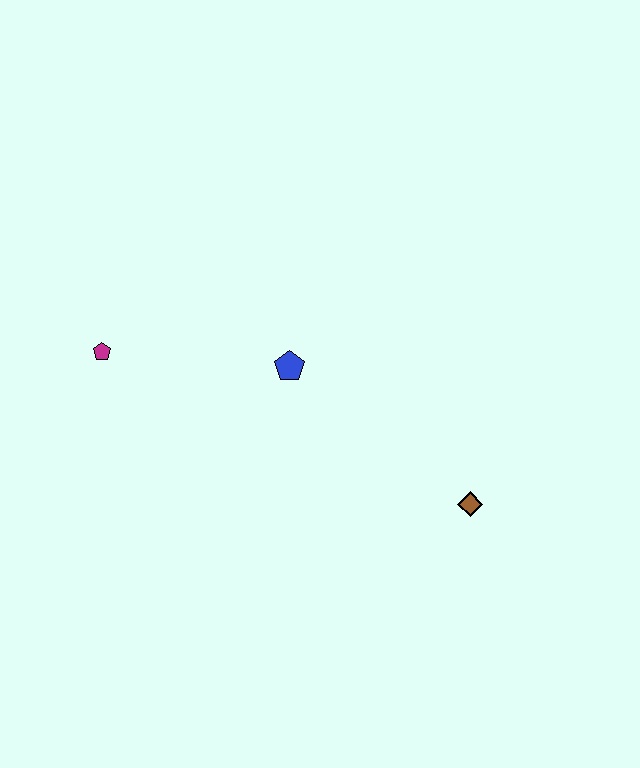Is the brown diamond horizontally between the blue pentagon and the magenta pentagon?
No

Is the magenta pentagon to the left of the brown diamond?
Yes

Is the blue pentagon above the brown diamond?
Yes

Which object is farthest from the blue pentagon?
The brown diamond is farthest from the blue pentagon.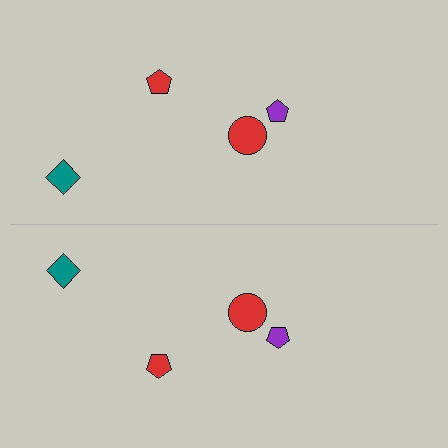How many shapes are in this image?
There are 8 shapes in this image.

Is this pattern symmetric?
Yes, this pattern has bilateral (reflection) symmetry.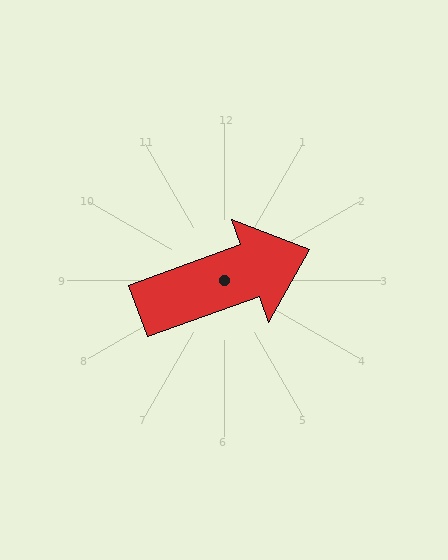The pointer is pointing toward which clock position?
Roughly 2 o'clock.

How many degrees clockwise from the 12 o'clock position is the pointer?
Approximately 70 degrees.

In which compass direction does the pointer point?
East.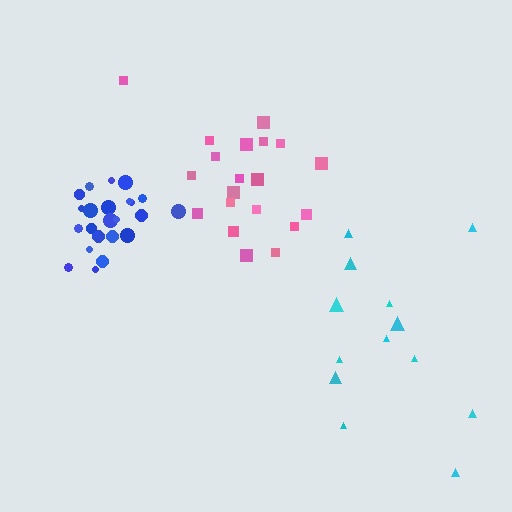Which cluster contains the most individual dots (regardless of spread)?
Blue (25).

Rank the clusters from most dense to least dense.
blue, pink, cyan.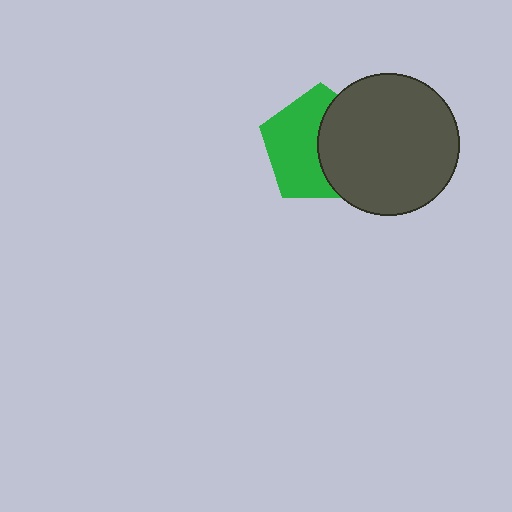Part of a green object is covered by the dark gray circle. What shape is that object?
It is a pentagon.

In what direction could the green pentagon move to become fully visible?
The green pentagon could move left. That would shift it out from behind the dark gray circle entirely.